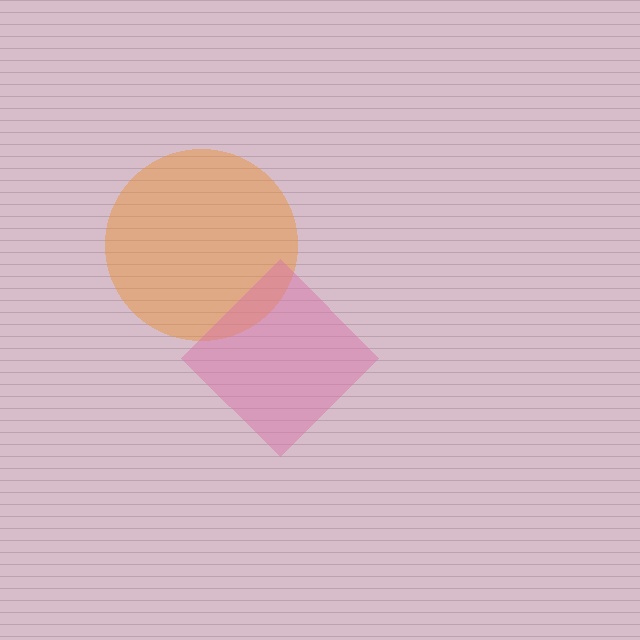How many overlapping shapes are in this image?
There are 2 overlapping shapes in the image.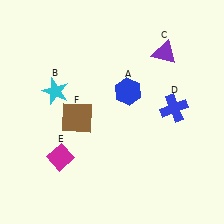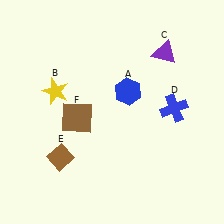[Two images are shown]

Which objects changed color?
B changed from cyan to yellow. E changed from magenta to brown.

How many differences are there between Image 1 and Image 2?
There are 2 differences between the two images.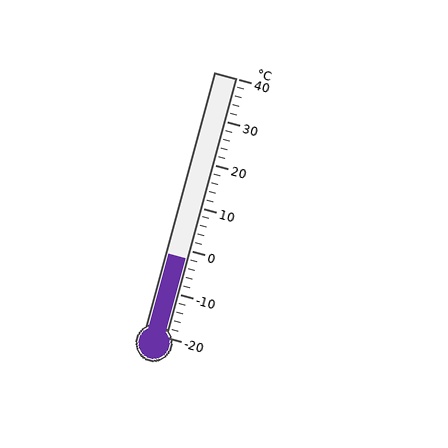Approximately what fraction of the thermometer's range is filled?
The thermometer is filled to approximately 30% of its range.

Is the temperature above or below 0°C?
The temperature is below 0°C.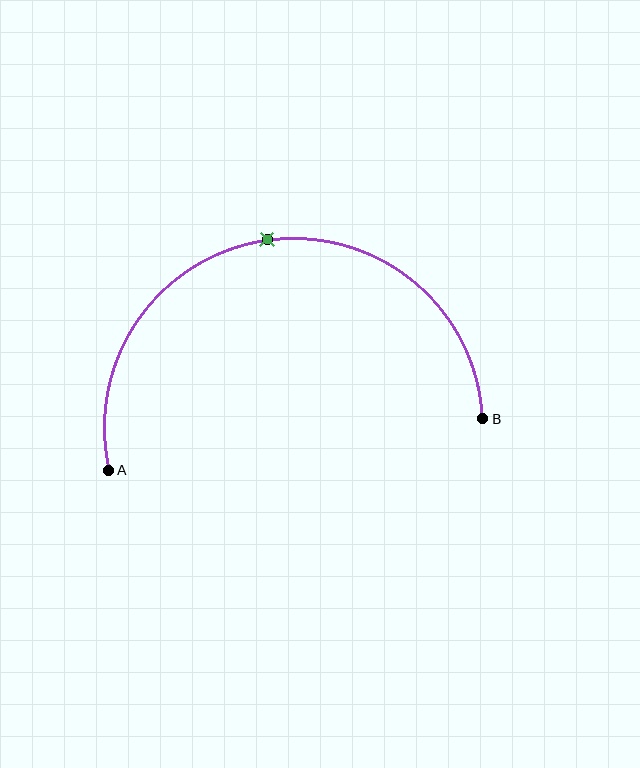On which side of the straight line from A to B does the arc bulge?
The arc bulges above the straight line connecting A and B.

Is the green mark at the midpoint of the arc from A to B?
Yes. The green mark lies on the arc at equal arc-length from both A and B — it is the arc midpoint.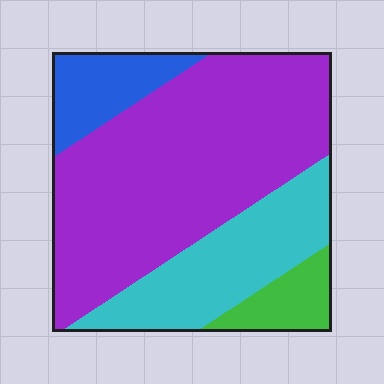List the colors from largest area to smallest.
From largest to smallest: purple, cyan, blue, green.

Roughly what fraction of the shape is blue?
Blue covers about 10% of the shape.